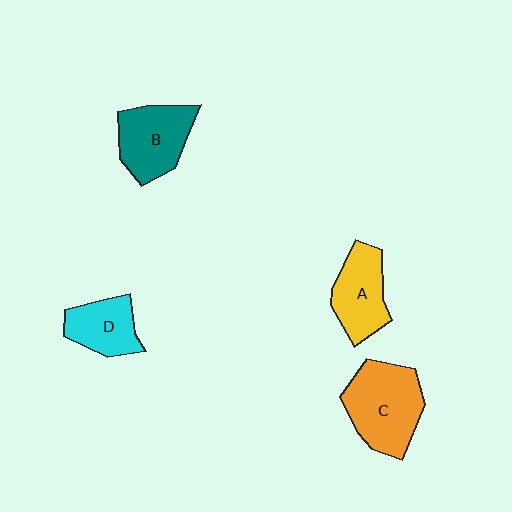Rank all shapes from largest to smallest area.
From largest to smallest: C (orange), B (teal), A (yellow), D (cyan).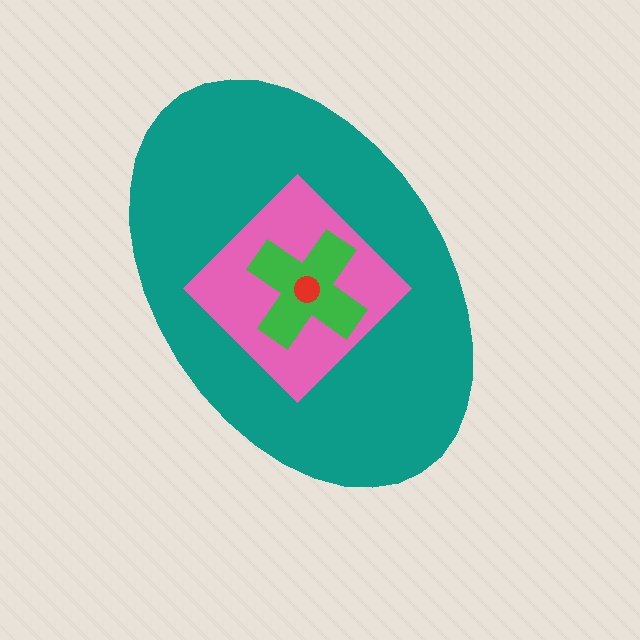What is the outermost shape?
The teal ellipse.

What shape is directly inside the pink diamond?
The green cross.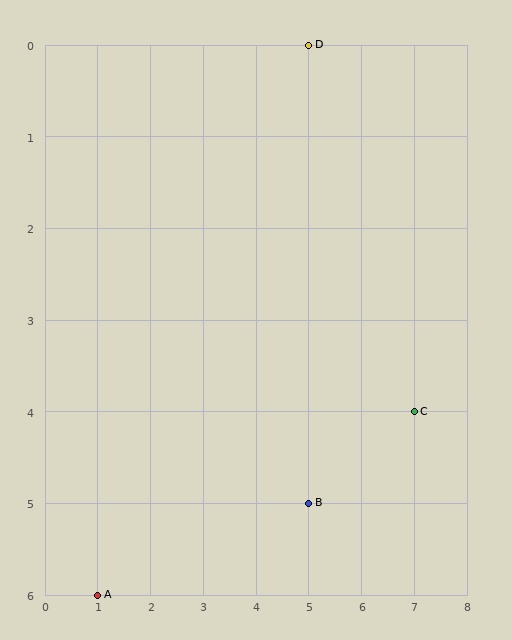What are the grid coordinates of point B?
Point B is at grid coordinates (5, 5).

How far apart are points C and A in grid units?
Points C and A are 6 columns and 2 rows apart (about 6.3 grid units diagonally).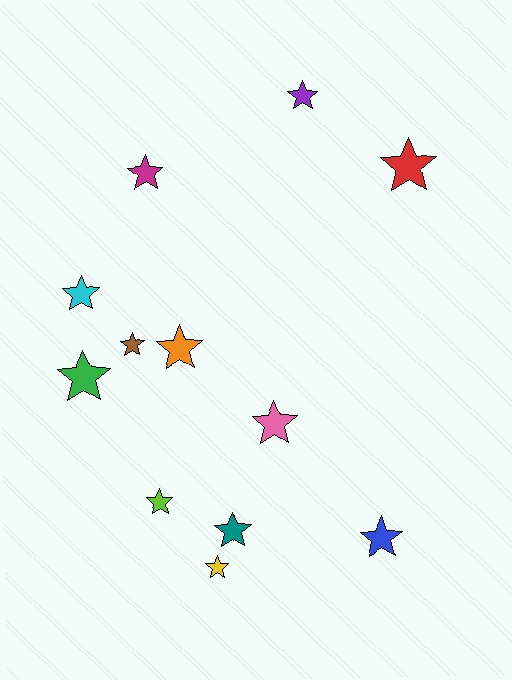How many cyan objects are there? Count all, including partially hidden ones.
There is 1 cyan object.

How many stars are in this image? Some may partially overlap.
There are 12 stars.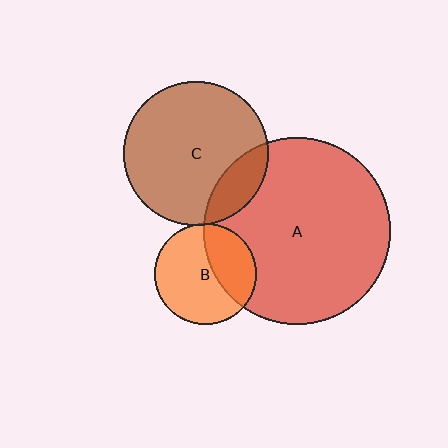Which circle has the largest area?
Circle A (red).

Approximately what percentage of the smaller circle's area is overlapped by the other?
Approximately 15%.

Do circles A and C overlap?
Yes.